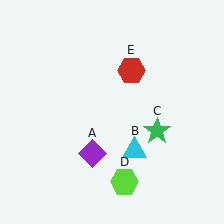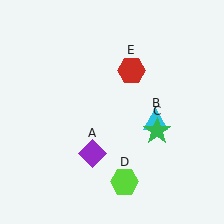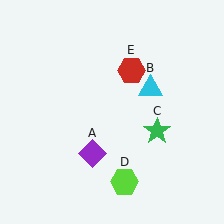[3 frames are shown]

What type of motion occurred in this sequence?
The cyan triangle (object B) rotated counterclockwise around the center of the scene.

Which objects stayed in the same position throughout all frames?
Purple diamond (object A) and green star (object C) and lime hexagon (object D) and red hexagon (object E) remained stationary.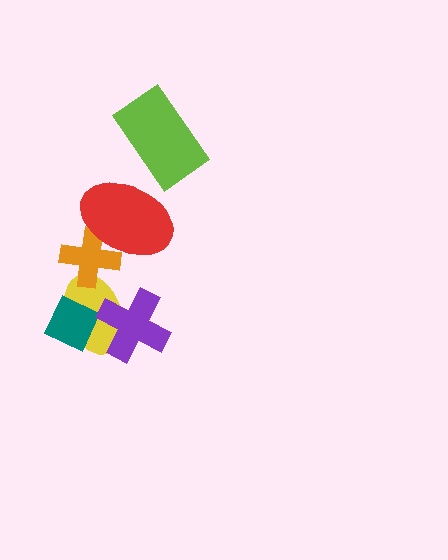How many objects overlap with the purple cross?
1 object overlaps with the purple cross.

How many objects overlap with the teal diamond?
1 object overlaps with the teal diamond.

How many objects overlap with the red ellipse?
1 object overlaps with the red ellipse.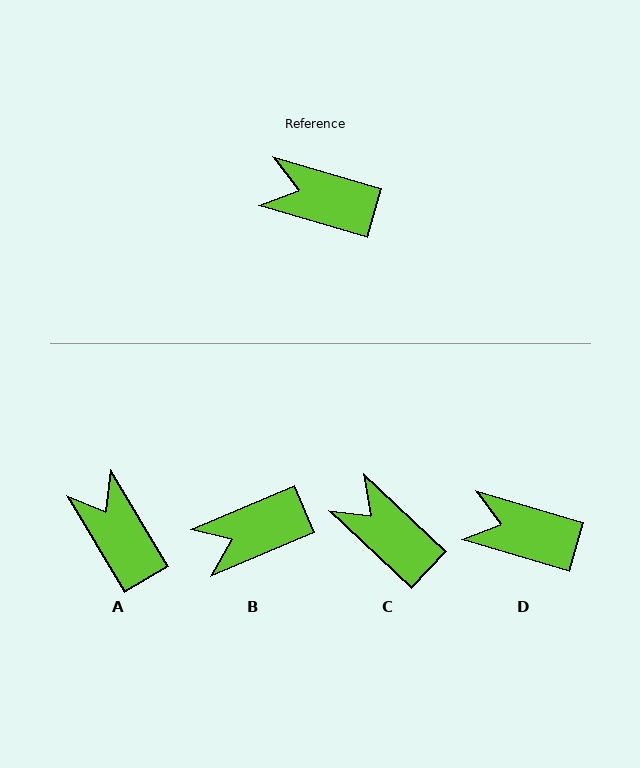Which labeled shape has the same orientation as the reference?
D.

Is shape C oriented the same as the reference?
No, it is off by about 27 degrees.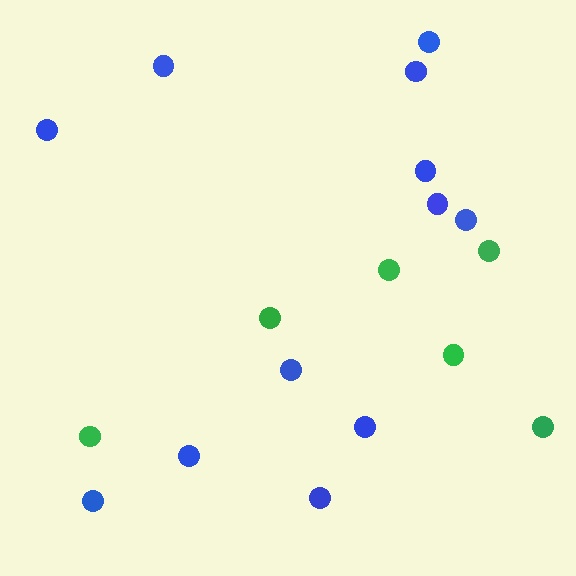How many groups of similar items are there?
There are 2 groups: one group of green circles (6) and one group of blue circles (12).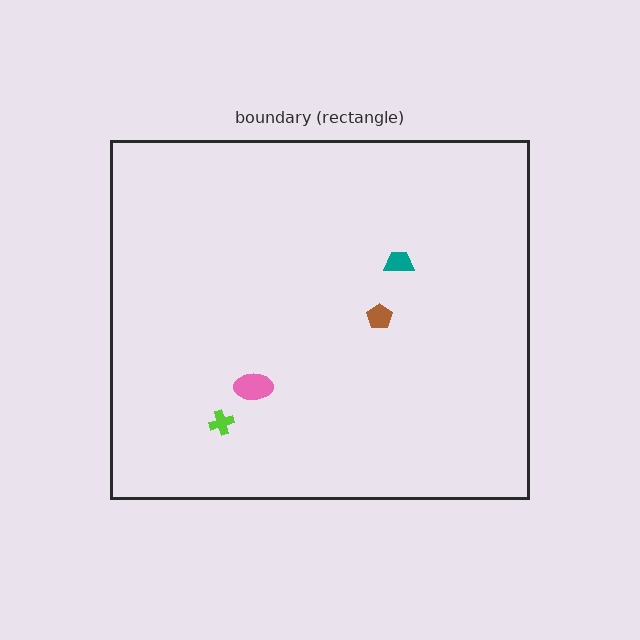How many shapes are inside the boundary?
4 inside, 0 outside.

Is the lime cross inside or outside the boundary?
Inside.